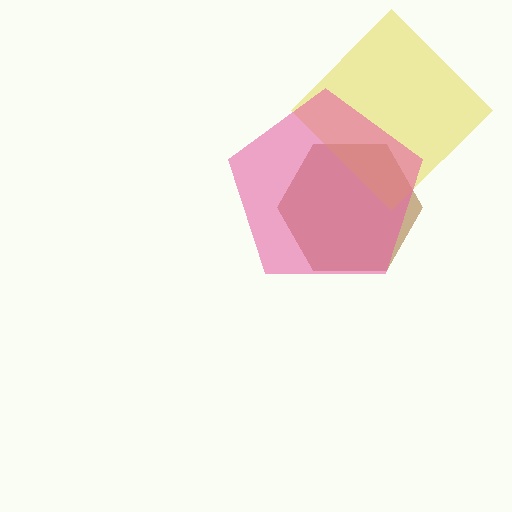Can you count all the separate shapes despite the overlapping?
Yes, there are 3 separate shapes.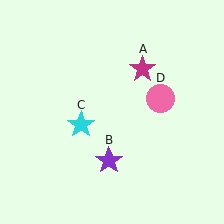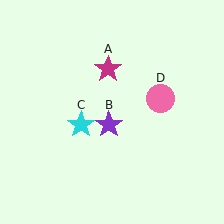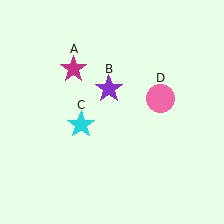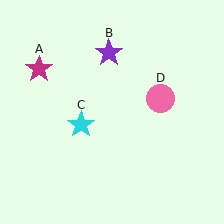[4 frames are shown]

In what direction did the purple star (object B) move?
The purple star (object B) moved up.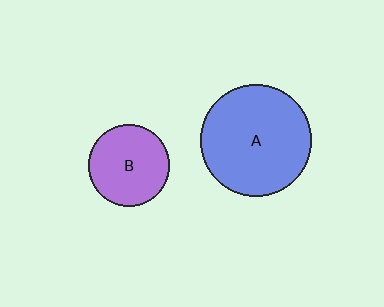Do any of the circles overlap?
No, none of the circles overlap.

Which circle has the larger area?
Circle A (blue).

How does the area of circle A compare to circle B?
Approximately 1.9 times.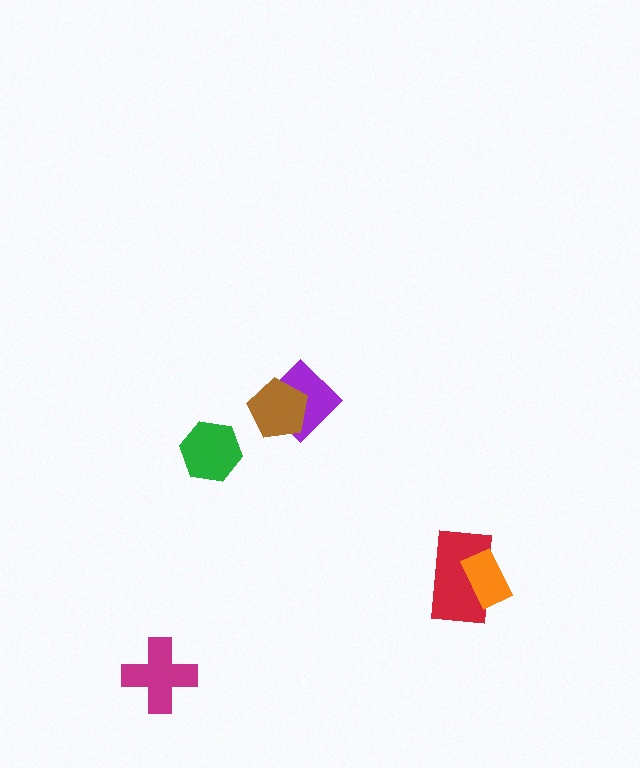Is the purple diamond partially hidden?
Yes, it is partially covered by another shape.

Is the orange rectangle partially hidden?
No, no other shape covers it.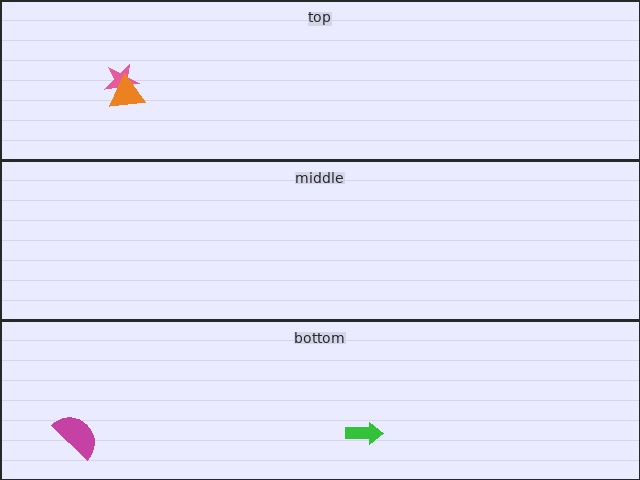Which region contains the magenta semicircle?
The bottom region.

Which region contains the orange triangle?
The top region.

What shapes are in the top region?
The pink star, the orange triangle.